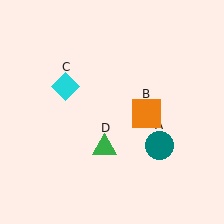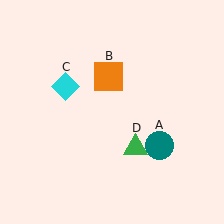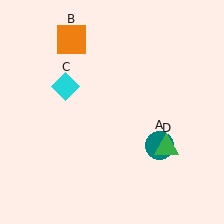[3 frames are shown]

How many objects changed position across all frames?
2 objects changed position: orange square (object B), green triangle (object D).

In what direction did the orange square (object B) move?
The orange square (object B) moved up and to the left.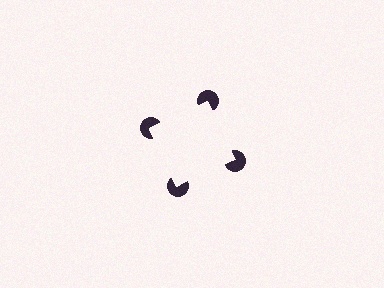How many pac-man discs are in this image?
There are 4 — one at each vertex of the illusory square.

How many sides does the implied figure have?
4 sides.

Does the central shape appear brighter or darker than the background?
It typically appears slightly brighter than the background, even though no actual brightness change is drawn.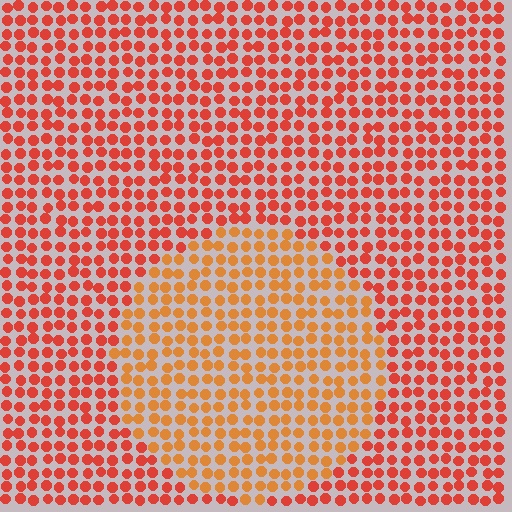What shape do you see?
I see a circle.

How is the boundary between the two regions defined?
The boundary is defined purely by a slight shift in hue (about 26 degrees). Spacing, size, and orientation are identical on both sides.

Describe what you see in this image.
The image is filled with small red elements in a uniform arrangement. A circle-shaped region is visible where the elements are tinted to a slightly different hue, forming a subtle color boundary.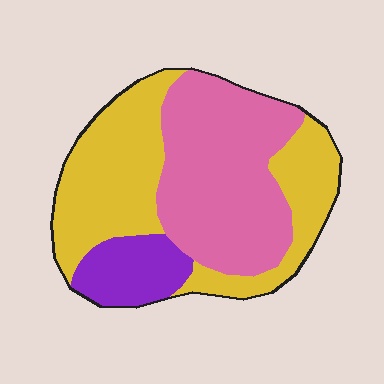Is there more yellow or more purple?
Yellow.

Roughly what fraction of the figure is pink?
Pink covers 42% of the figure.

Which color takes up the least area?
Purple, at roughly 15%.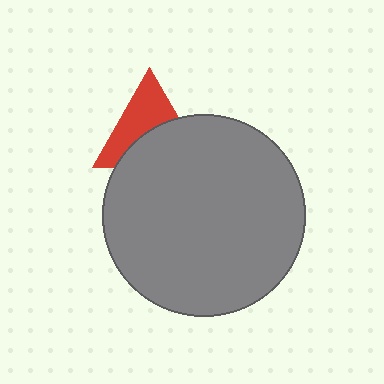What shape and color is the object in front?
The object in front is a gray circle.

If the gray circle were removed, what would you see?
You would see the complete red triangle.